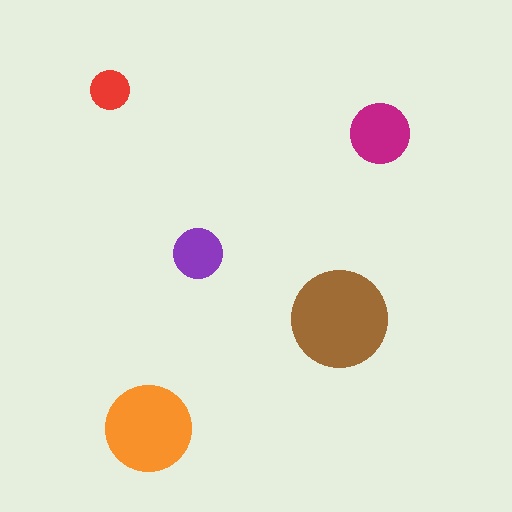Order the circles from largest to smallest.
the brown one, the orange one, the magenta one, the purple one, the red one.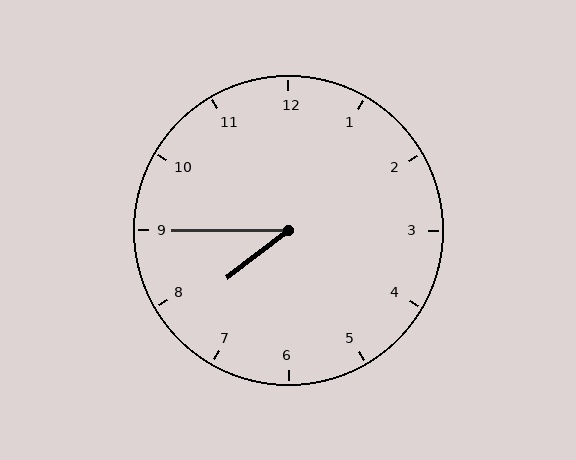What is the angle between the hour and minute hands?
Approximately 38 degrees.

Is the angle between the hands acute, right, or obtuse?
It is acute.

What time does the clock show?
7:45.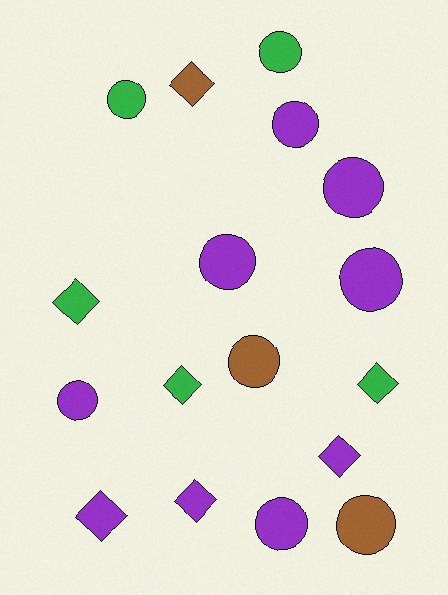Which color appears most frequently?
Purple, with 9 objects.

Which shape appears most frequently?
Circle, with 10 objects.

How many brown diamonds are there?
There is 1 brown diamond.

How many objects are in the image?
There are 17 objects.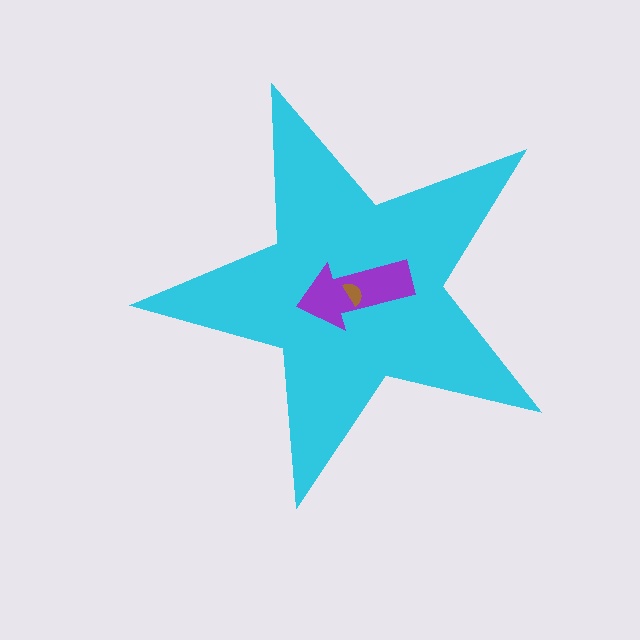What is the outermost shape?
The cyan star.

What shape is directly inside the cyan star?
The purple arrow.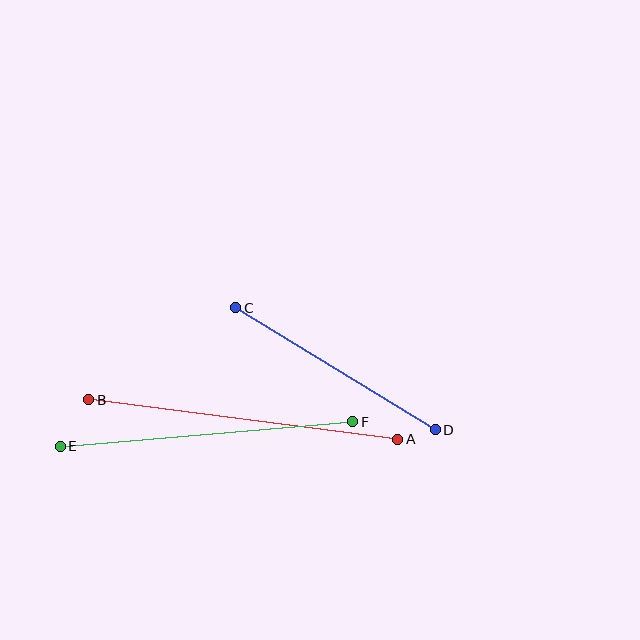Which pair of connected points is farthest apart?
Points A and B are farthest apart.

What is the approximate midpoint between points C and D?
The midpoint is at approximately (335, 369) pixels.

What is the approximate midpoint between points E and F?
The midpoint is at approximately (206, 434) pixels.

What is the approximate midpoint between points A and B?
The midpoint is at approximately (243, 420) pixels.